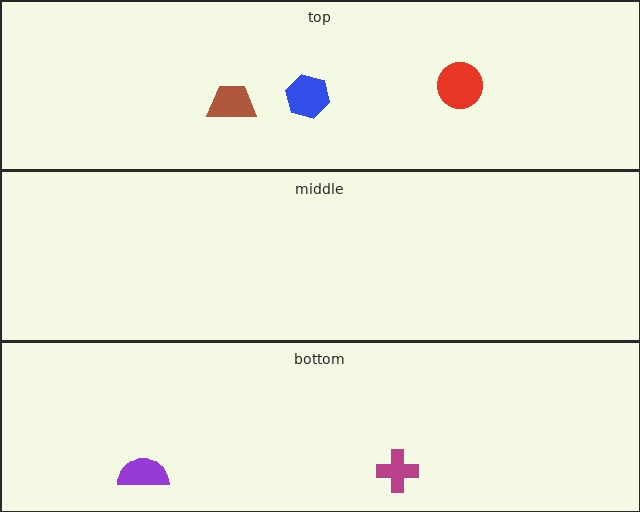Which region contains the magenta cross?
The bottom region.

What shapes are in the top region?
The brown trapezoid, the blue hexagon, the red circle.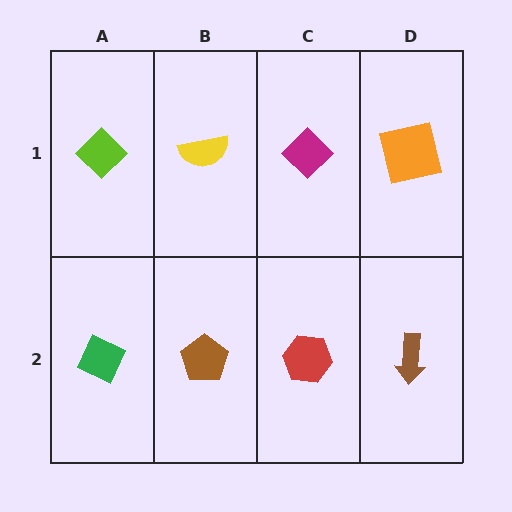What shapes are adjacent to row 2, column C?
A magenta diamond (row 1, column C), a brown pentagon (row 2, column B), a brown arrow (row 2, column D).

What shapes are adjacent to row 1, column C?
A red hexagon (row 2, column C), a yellow semicircle (row 1, column B), an orange square (row 1, column D).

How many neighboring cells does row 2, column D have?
2.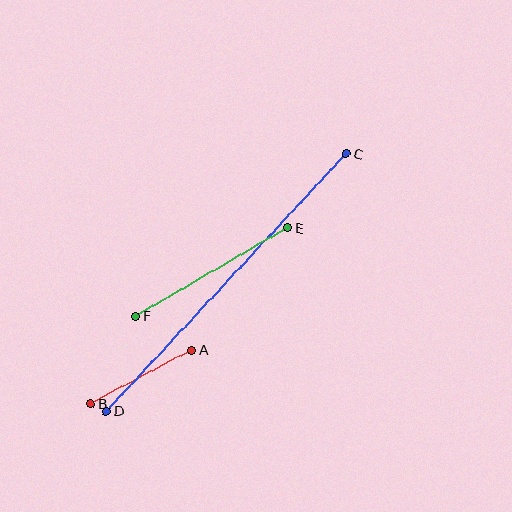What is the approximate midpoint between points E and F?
The midpoint is at approximately (212, 272) pixels.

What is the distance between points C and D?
The distance is approximately 352 pixels.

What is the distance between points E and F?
The distance is approximately 176 pixels.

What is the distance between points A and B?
The distance is approximately 114 pixels.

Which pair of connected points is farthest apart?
Points C and D are farthest apart.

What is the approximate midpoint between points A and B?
The midpoint is at approximately (141, 377) pixels.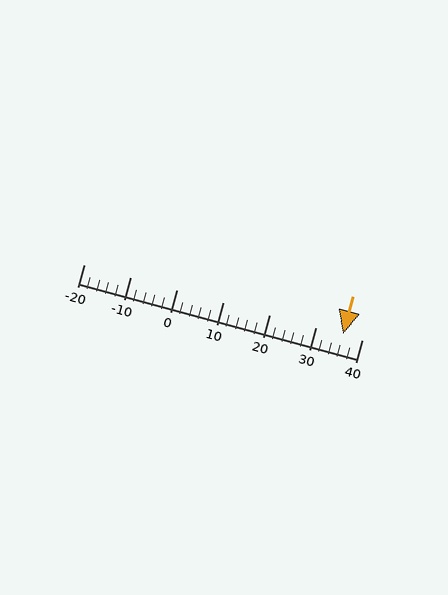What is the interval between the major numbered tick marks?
The major tick marks are spaced 10 units apart.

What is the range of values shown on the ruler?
The ruler shows values from -20 to 40.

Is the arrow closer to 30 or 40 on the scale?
The arrow is closer to 40.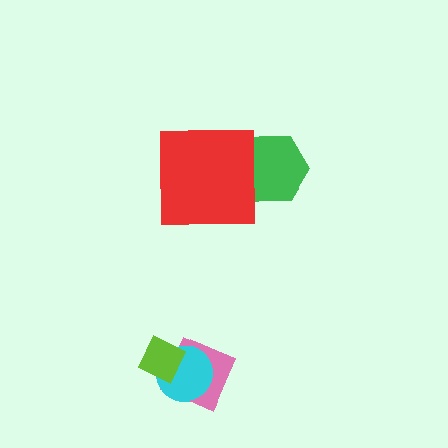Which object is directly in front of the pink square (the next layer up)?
The cyan circle is directly in front of the pink square.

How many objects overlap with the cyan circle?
2 objects overlap with the cyan circle.